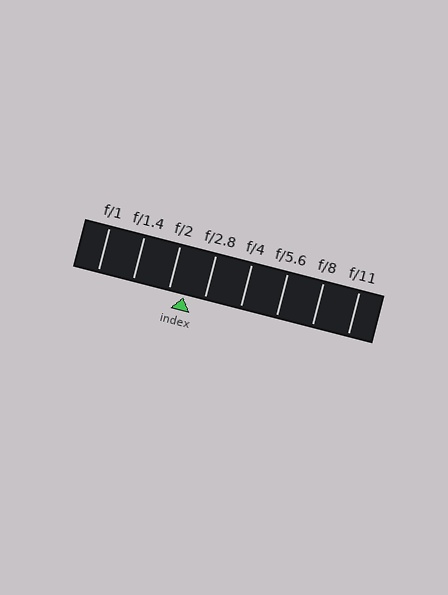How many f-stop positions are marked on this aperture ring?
There are 8 f-stop positions marked.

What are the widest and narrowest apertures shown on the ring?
The widest aperture shown is f/1 and the narrowest is f/11.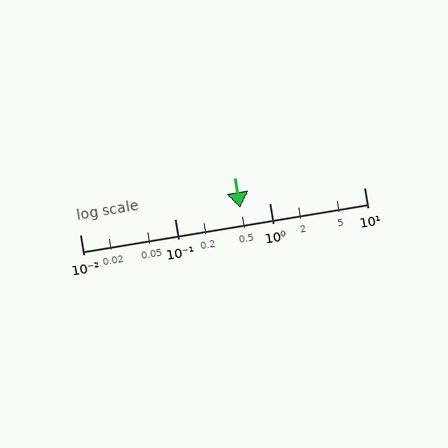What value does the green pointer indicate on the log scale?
The pointer indicates approximately 0.49.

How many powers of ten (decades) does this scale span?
The scale spans 3 decades, from 0.01 to 10.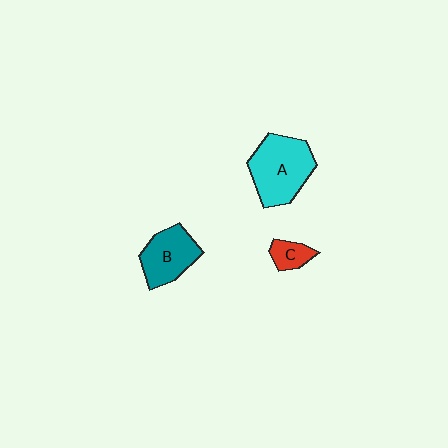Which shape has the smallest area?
Shape C (red).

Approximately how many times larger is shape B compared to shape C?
Approximately 2.4 times.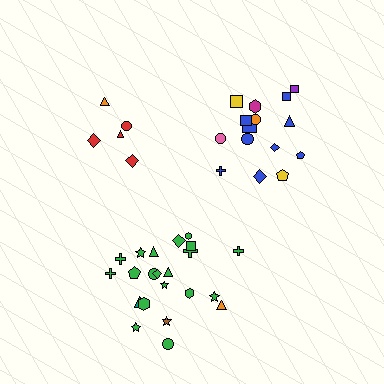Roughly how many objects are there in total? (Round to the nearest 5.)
Roughly 40 objects in total.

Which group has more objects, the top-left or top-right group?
The top-right group.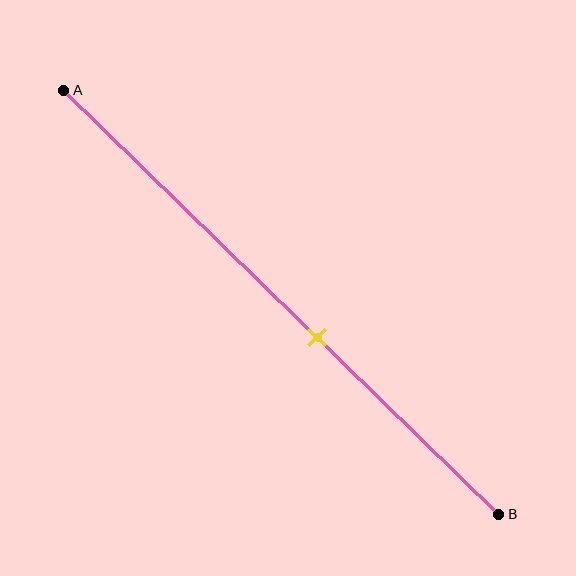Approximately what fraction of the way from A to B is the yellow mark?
The yellow mark is approximately 60% of the way from A to B.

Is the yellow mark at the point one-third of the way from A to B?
No, the mark is at about 60% from A, not at the 33% one-third point.